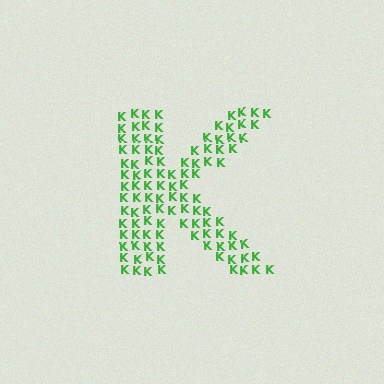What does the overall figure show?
The overall figure shows the letter K.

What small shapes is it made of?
It is made of small letter K's.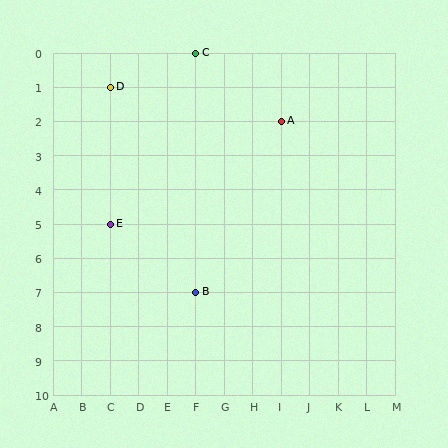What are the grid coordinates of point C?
Point C is at grid coordinates (F, 0).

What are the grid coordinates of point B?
Point B is at grid coordinates (F, 7).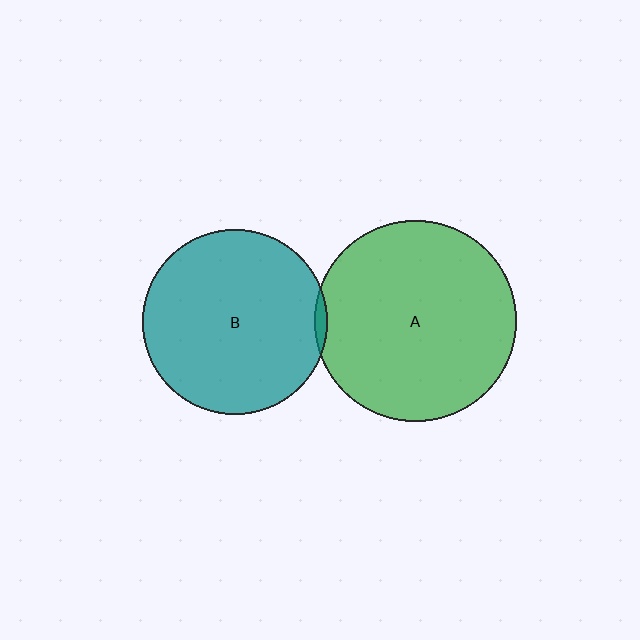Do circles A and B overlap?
Yes.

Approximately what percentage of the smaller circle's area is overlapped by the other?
Approximately 5%.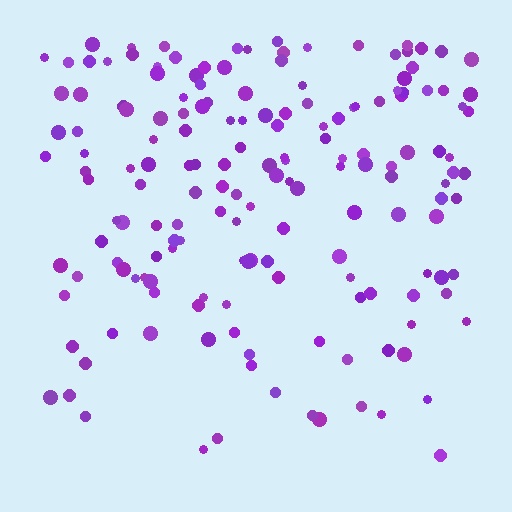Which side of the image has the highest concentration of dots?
The top.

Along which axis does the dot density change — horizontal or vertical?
Vertical.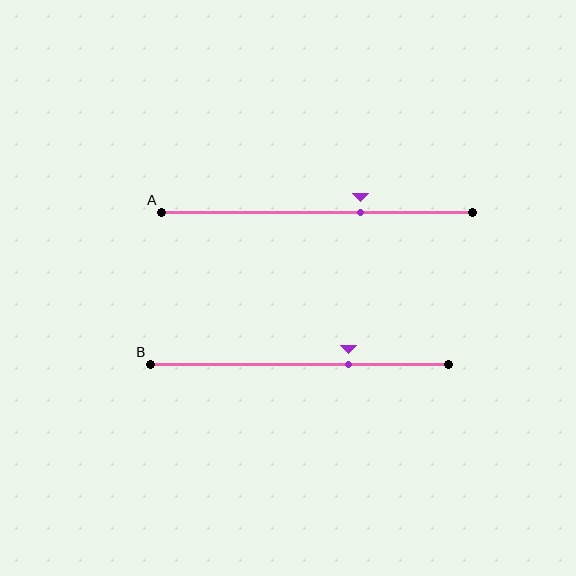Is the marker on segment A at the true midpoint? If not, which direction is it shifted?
No, the marker on segment A is shifted to the right by about 14% of the segment length.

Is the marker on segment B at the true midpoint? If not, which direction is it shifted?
No, the marker on segment B is shifted to the right by about 17% of the segment length.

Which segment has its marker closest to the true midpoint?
Segment A has its marker closest to the true midpoint.